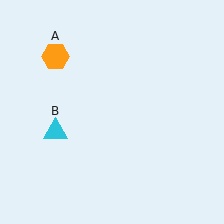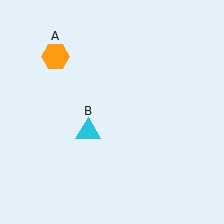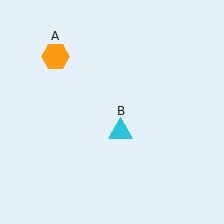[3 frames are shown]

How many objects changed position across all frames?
1 object changed position: cyan triangle (object B).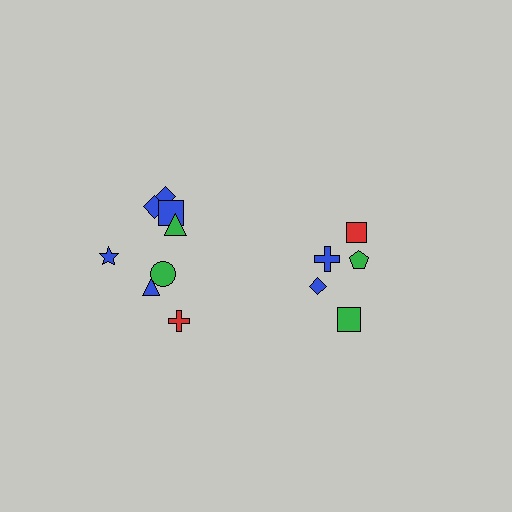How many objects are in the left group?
There are 8 objects.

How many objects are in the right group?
There are 5 objects.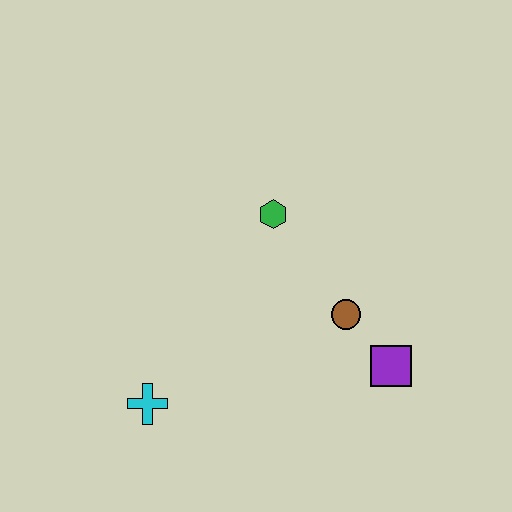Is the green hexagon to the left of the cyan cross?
No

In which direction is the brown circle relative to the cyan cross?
The brown circle is to the right of the cyan cross.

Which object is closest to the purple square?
The brown circle is closest to the purple square.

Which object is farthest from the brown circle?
The cyan cross is farthest from the brown circle.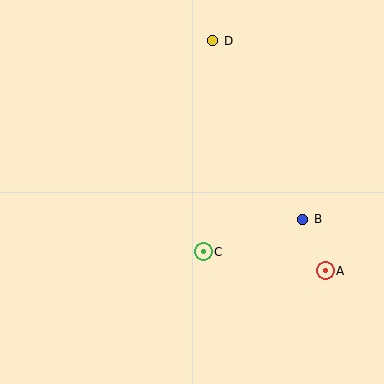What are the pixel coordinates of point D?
Point D is at (213, 41).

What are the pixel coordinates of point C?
Point C is at (203, 252).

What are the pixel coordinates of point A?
Point A is at (325, 271).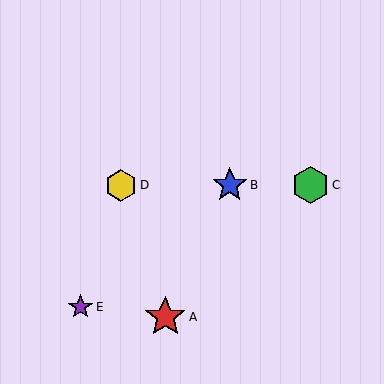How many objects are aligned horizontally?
3 objects (B, C, D) are aligned horizontally.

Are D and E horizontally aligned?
No, D is at y≈185 and E is at y≈307.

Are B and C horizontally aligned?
Yes, both are at y≈185.